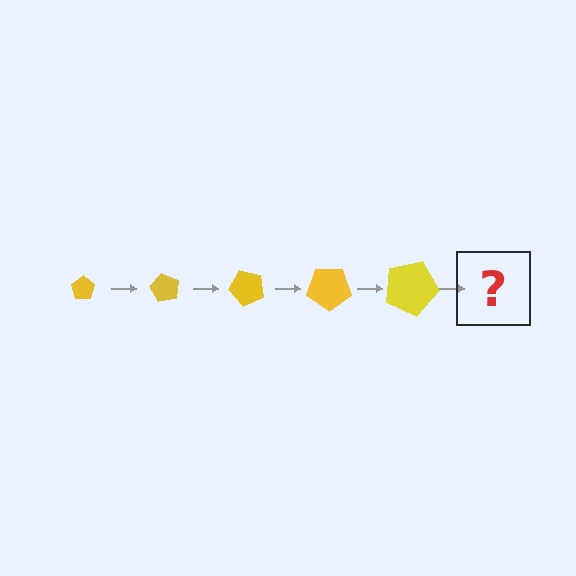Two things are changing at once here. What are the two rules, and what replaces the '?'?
The two rules are that the pentagon grows larger each step and it rotates 60 degrees each step. The '?' should be a pentagon, larger than the previous one and rotated 300 degrees from the start.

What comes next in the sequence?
The next element should be a pentagon, larger than the previous one and rotated 300 degrees from the start.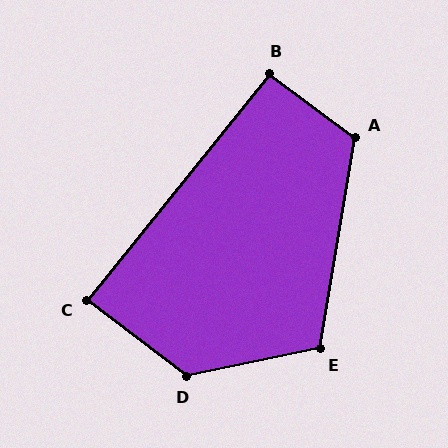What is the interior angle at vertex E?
Approximately 112 degrees (obtuse).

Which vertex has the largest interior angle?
D, at approximately 131 degrees.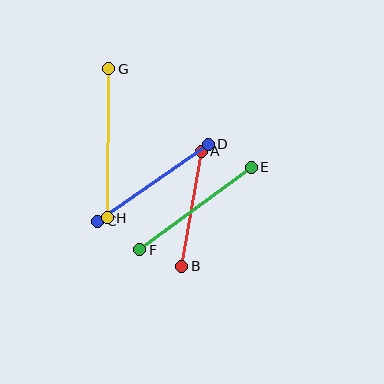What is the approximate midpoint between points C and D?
The midpoint is at approximately (153, 183) pixels.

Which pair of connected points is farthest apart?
Points G and H are farthest apart.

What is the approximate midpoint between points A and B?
The midpoint is at approximately (191, 209) pixels.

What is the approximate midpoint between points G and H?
The midpoint is at approximately (108, 143) pixels.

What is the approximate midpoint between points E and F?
The midpoint is at approximately (195, 209) pixels.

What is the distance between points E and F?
The distance is approximately 139 pixels.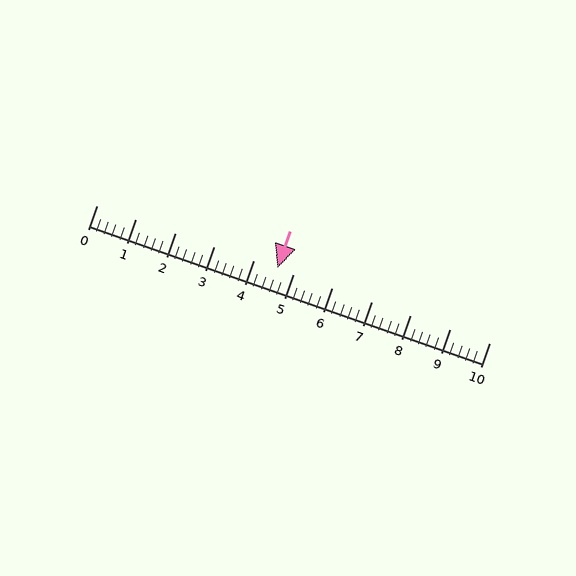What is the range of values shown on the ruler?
The ruler shows values from 0 to 10.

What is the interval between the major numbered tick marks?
The major tick marks are spaced 1 units apart.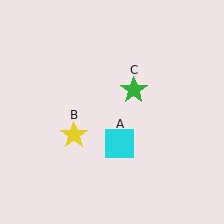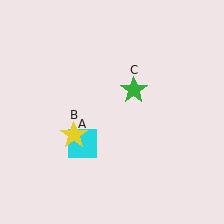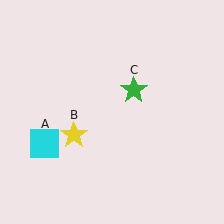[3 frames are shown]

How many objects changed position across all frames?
1 object changed position: cyan square (object A).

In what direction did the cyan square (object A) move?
The cyan square (object A) moved left.